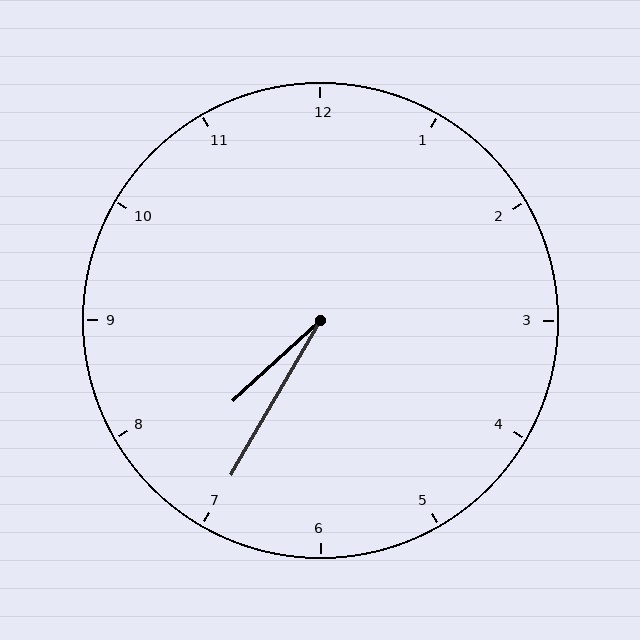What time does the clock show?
7:35.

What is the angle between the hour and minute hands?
Approximately 18 degrees.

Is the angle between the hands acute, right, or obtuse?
It is acute.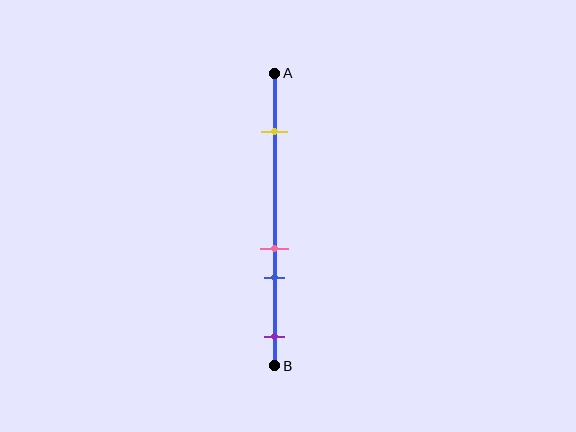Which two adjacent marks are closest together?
The pink and blue marks are the closest adjacent pair.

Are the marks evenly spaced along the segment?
No, the marks are not evenly spaced.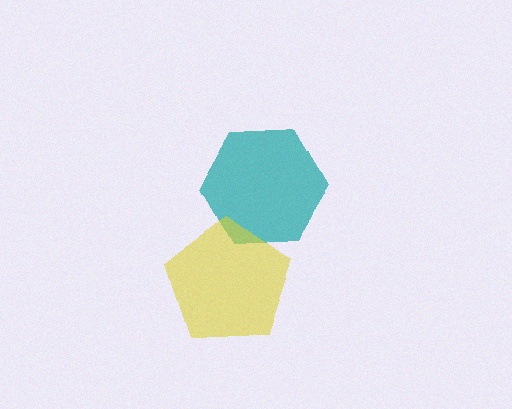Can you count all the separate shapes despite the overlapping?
Yes, there are 2 separate shapes.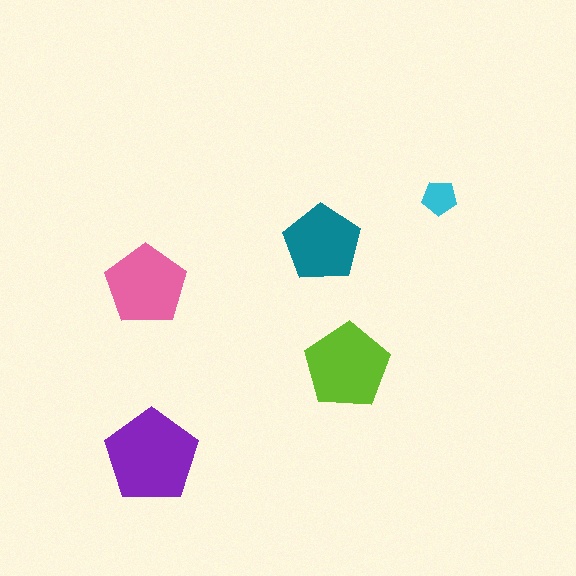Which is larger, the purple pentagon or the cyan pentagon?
The purple one.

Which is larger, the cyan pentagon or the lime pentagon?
The lime one.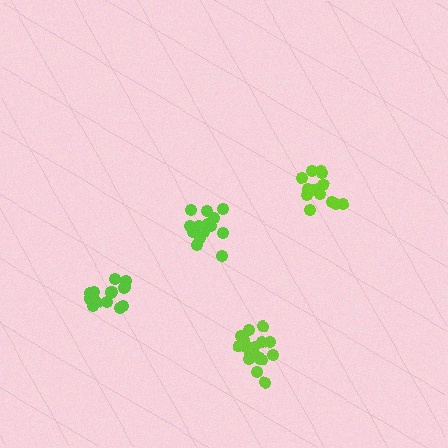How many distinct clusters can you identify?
There are 4 distinct clusters.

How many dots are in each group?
Group 1: 17 dots, Group 2: 17 dots, Group 3: 16 dots, Group 4: 20 dots (70 total).